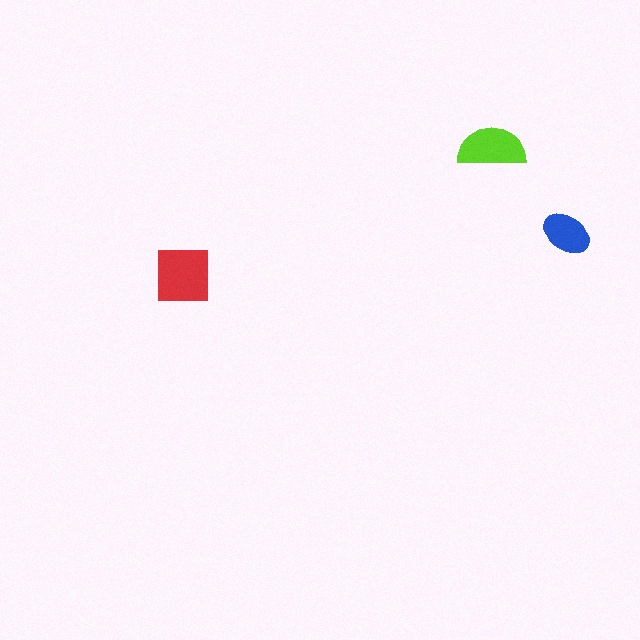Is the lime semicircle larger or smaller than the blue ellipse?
Larger.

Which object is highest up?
The lime semicircle is topmost.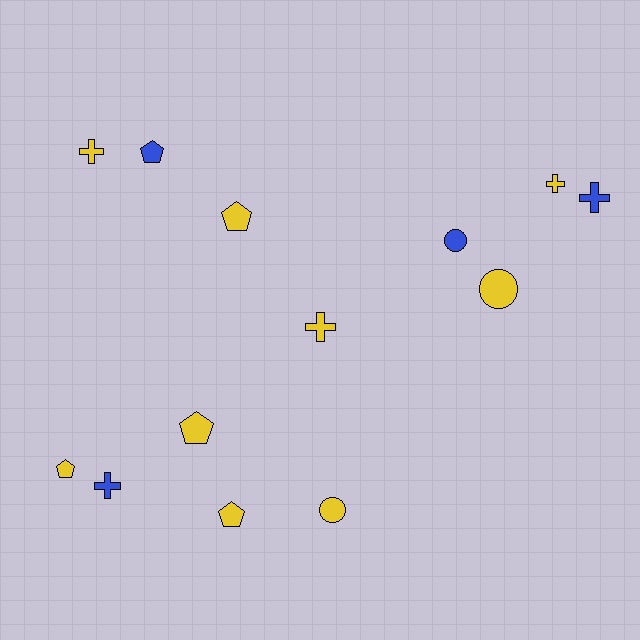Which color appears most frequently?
Yellow, with 9 objects.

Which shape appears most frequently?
Pentagon, with 5 objects.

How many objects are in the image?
There are 13 objects.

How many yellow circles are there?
There are 2 yellow circles.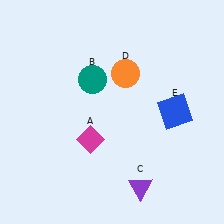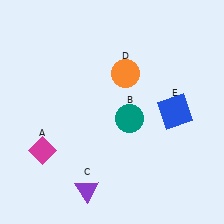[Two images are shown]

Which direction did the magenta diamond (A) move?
The magenta diamond (A) moved left.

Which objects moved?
The objects that moved are: the magenta diamond (A), the teal circle (B), the purple triangle (C).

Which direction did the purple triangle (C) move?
The purple triangle (C) moved left.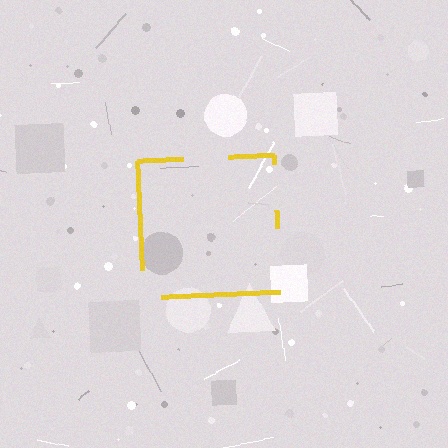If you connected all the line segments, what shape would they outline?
They would outline a square.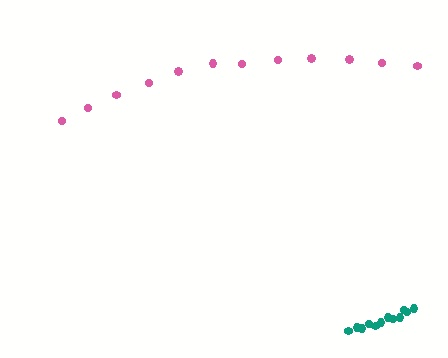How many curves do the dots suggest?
There are 2 distinct paths.